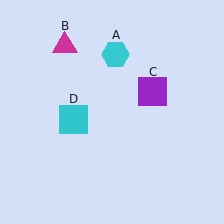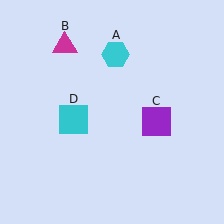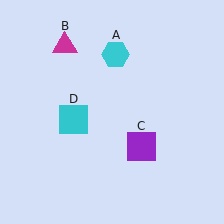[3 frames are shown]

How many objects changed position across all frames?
1 object changed position: purple square (object C).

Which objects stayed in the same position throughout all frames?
Cyan hexagon (object A) and magenta triangle (object B) and cyan square (object D) remained stationary.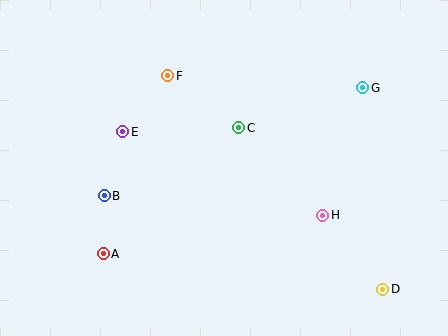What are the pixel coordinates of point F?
Point F is at (168, 76).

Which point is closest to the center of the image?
Point C at (239, 128) is closest to the center.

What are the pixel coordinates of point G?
Point G is at (363, 88).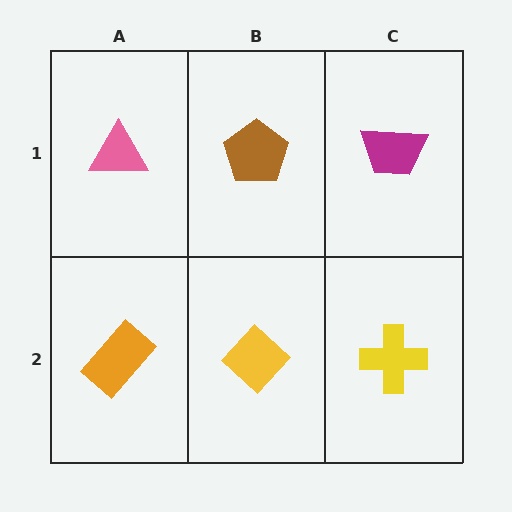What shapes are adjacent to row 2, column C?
A magenta trapezoid (row 1, column C), a yellow diamond (row 2, column B).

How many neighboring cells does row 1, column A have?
2.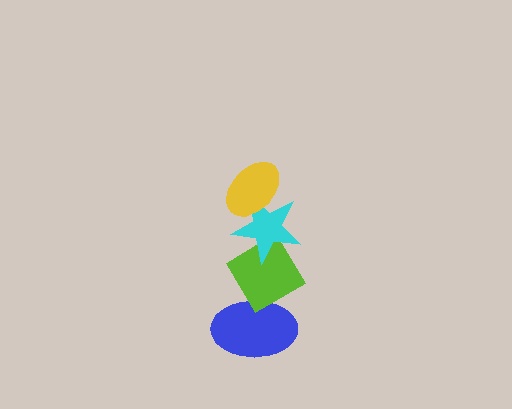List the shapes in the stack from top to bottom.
From top to bottom: the yellow ellipse, the cyan star, the lime diamond, the blue ellipse.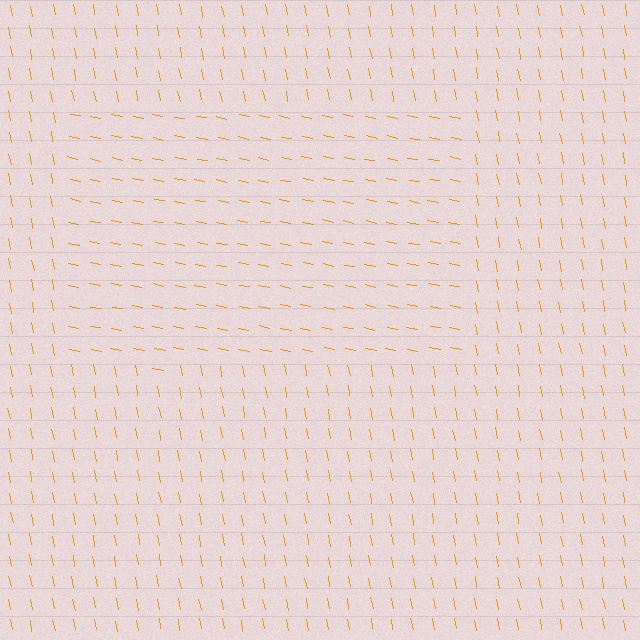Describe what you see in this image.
The image is filled with small orange line segments. A rectangle region in the image has lines oriented differently from the surrounding lines, creating a visible texture boundary.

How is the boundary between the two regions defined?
The boundary is defined purely by a change in line orientation (approximately 68 degrees difference). All lines are the same color and thickness.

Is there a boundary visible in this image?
Yes, there is a texture boundary formed by a change in line orientation.